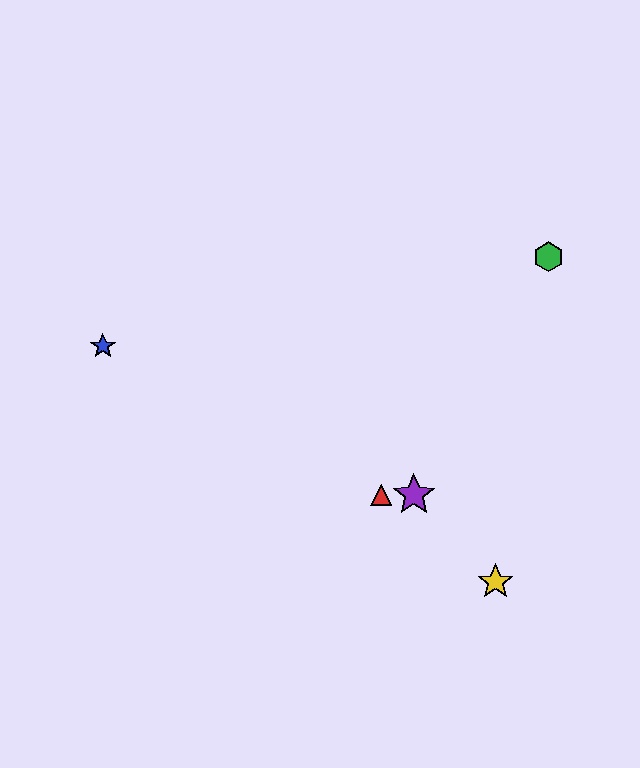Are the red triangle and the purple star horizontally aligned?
Yes, both are at y≈495.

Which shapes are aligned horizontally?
The red triangle, the purple star are aligned horizontally.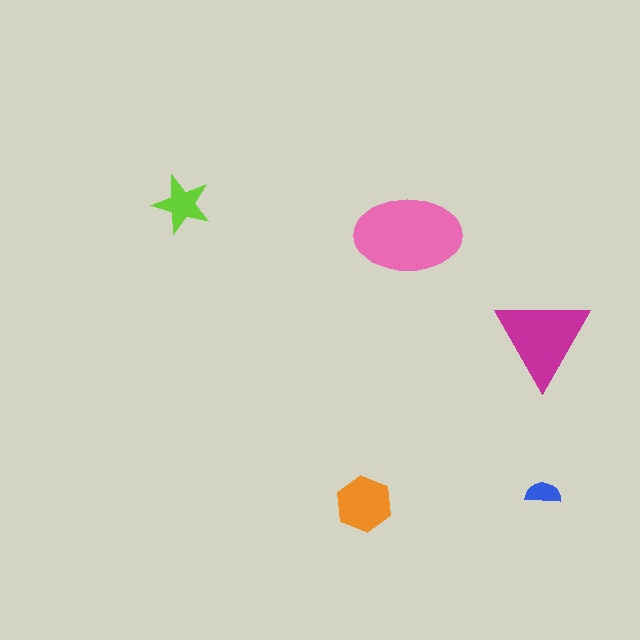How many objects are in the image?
There are 5 objects in the image.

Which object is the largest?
The pink ellipse.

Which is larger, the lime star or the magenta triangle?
The magenta triangle.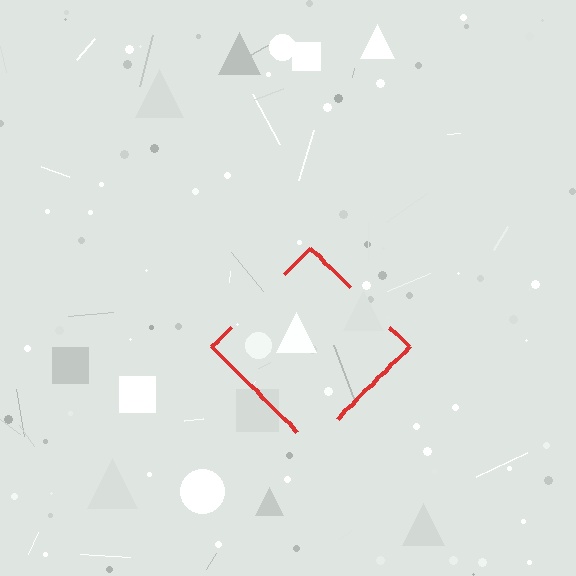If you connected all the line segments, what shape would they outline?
They would outline a diamond.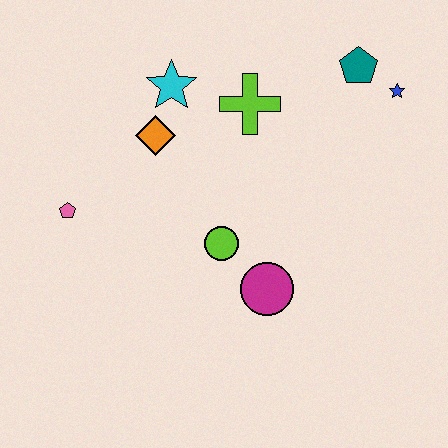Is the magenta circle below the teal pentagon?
Yes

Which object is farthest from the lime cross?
The pink pentagon is farthest from the lime cross.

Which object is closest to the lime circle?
The magenta circle is closest to the lime circle.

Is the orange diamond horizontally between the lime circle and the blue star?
No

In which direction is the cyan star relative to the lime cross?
The cyan star is to the left of the lime cross.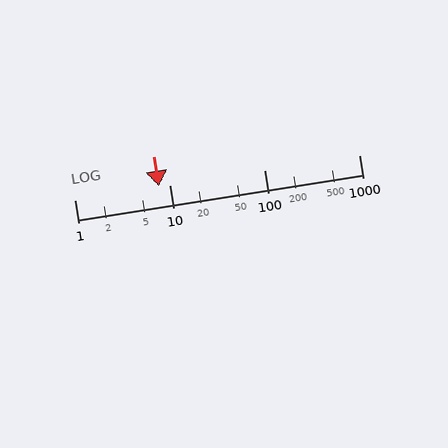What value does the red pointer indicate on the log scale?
The pointer indicates approximately 7.8.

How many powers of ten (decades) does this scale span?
The scale spans 3 decades, from 1 to 1000.